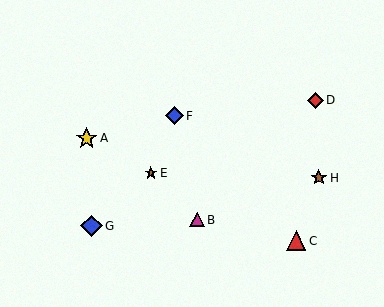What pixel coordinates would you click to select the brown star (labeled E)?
Click at (151, 173) to select the brown star E.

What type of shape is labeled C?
Shape C is a red triangle.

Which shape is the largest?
The blue diamond (labeled G) is the largest.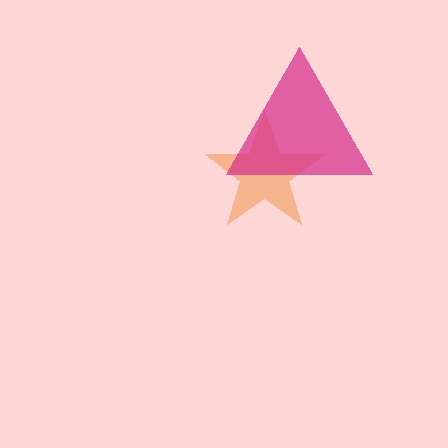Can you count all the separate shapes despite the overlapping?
Yes, there are 2 separate shapes.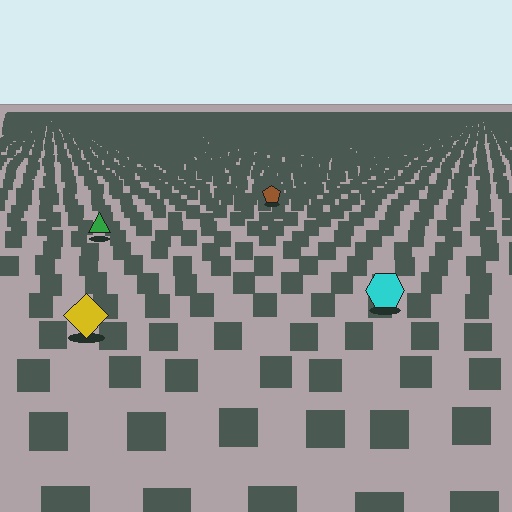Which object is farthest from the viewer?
The brown pentagon is farthest from the viewer. It appears smaller and the ground texture around it is denser.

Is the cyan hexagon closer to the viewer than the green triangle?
Yes. The cyan hexagon is closer — you can tell from the texture gradient: the ground texture is coarser near it.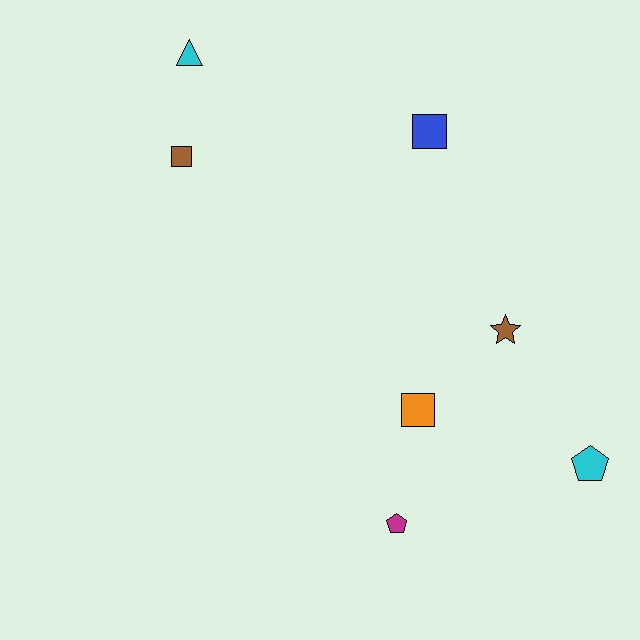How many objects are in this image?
There are 7 objects.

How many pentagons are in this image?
There are 2 pentagons.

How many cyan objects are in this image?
There are 2 cyan objects.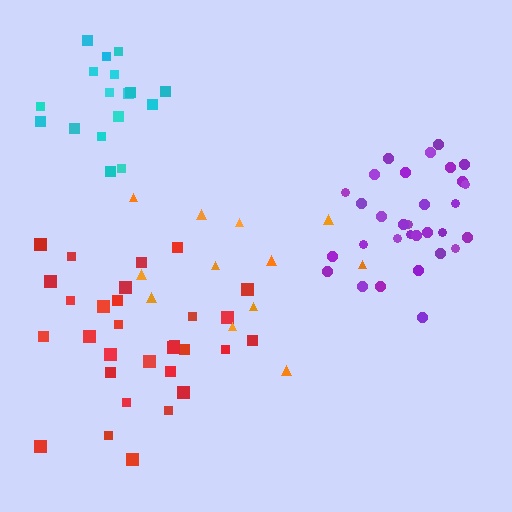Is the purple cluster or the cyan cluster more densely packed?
Purple.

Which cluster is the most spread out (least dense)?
Orange.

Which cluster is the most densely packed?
Purple.